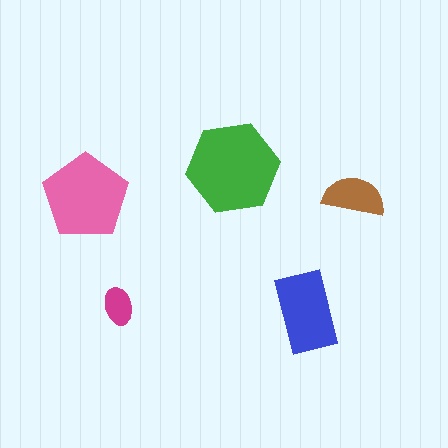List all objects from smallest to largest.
The magenta ellipse, the brown semicircle, the blue rectangle, the pink pentagon, the green hexagon.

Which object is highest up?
The green hexagon is topmost.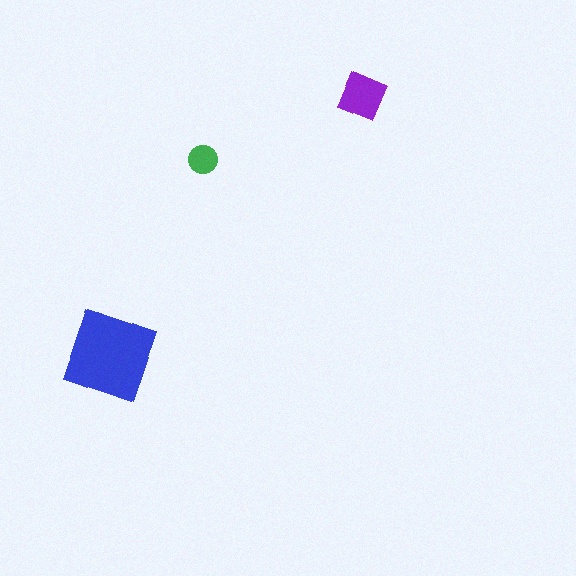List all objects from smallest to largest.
The green circle, the purple square, the blue diamond.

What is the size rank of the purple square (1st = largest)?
2nd.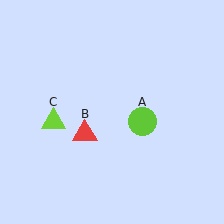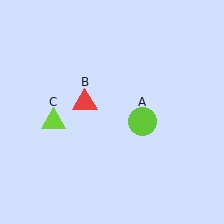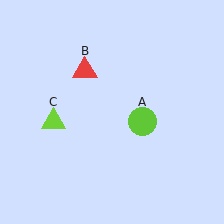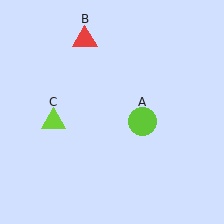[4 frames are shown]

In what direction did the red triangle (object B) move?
The red triangle (object B) moved up.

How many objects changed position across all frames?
1 object changed position: red triangle (object B).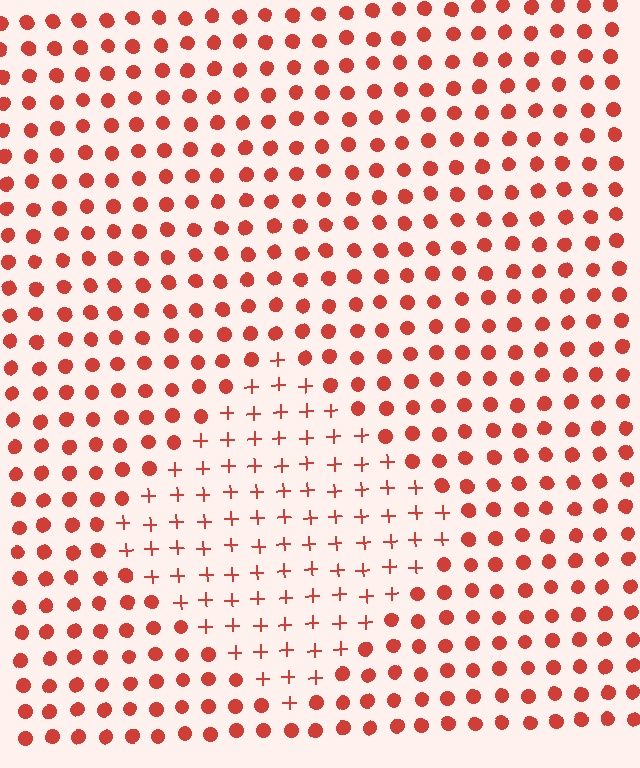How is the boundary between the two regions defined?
The boundary is defined by a change in element shape: plus signs inside vs. circles outside. All elements share the same color and spacing.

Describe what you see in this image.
The image is filled with small red elements arranged in a uniform grid. A diamond-shaped region contains plus signs, while the surrounding area contains circles. The boundary is defined purely by the change in element shape.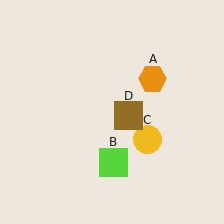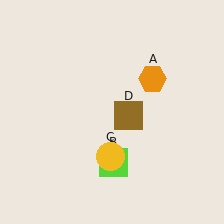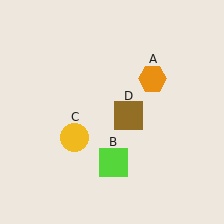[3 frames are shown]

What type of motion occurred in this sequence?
The yellow circle (object C) rotated clockwise around the center of the scene.